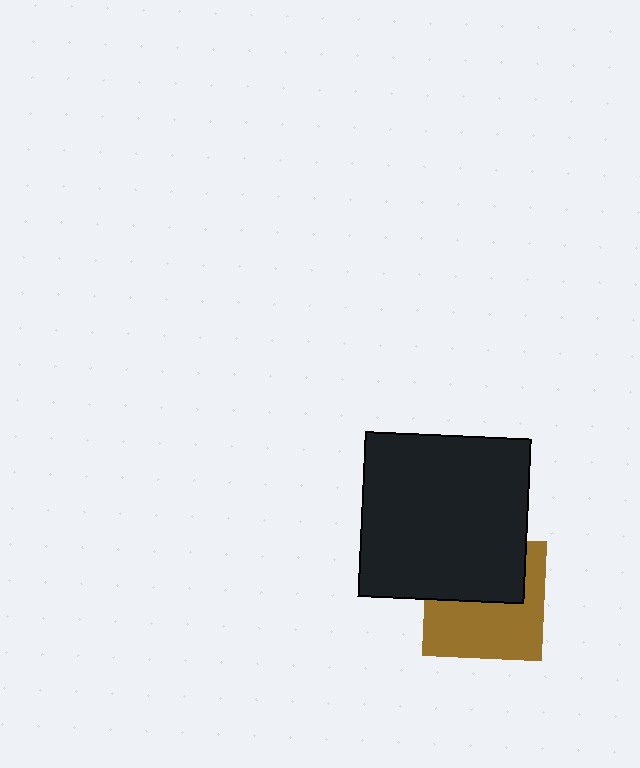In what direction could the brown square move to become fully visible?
The brown square could move down. That would shift it out from behind the black square entirely.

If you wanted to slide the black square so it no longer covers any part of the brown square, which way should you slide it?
Slide it up — that is the most direct way to separate the two shapes.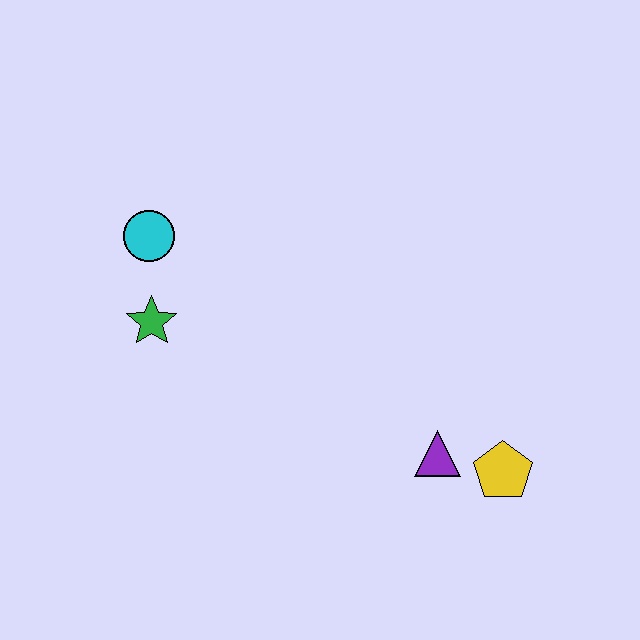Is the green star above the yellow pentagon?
Yes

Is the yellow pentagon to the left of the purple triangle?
No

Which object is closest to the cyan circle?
The green star is closest to the cyan circle.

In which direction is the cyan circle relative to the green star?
The cyan circle is above the green star.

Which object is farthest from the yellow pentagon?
The cyan circle is farthest from the yellow pentagon.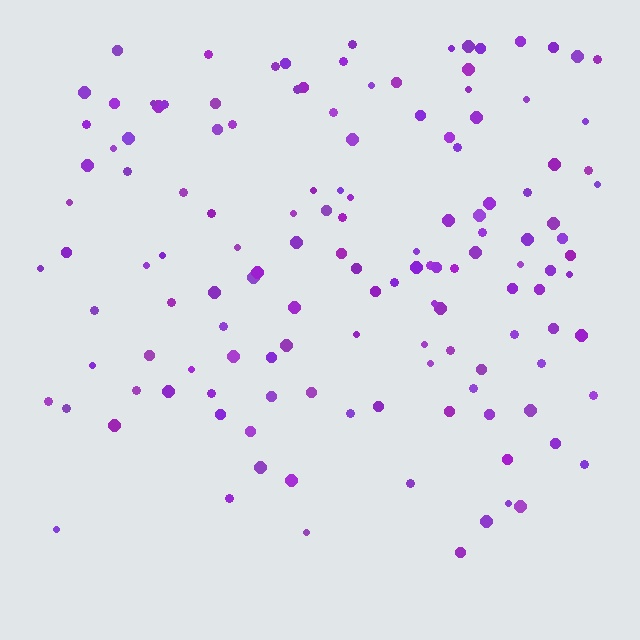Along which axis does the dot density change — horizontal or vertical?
Vertical.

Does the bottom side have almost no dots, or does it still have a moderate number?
Still a moderate number, just noticeably fewer than the top.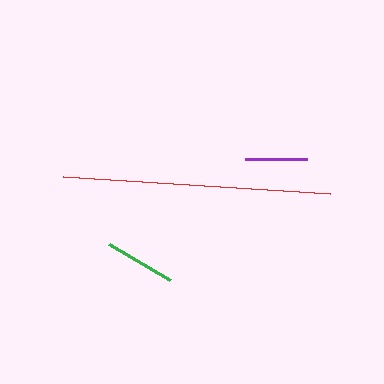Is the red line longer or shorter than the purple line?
The red line is longer than the purple line.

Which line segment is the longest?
The red line is the longest at approximately 267 pixels.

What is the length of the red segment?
The red segment is approximately 267 pixels long.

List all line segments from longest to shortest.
From longest to shortest: red, green, purple.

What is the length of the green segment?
The green segment is approximately 71 pixels long.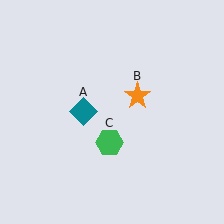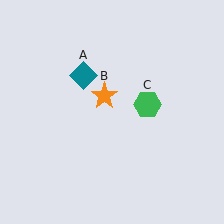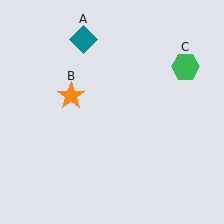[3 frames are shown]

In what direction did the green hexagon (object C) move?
The green hexagon (object C) moved up and to the right.